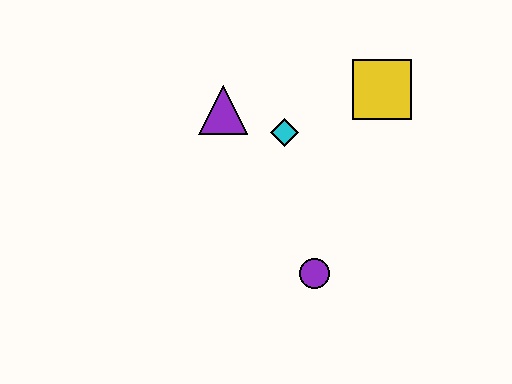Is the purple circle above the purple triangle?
No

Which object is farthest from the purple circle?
The yellow square is farthest from the purple circle.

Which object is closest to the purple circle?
The cyan diamond is closest to the purple circle.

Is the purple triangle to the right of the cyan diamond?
No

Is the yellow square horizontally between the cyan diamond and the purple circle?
No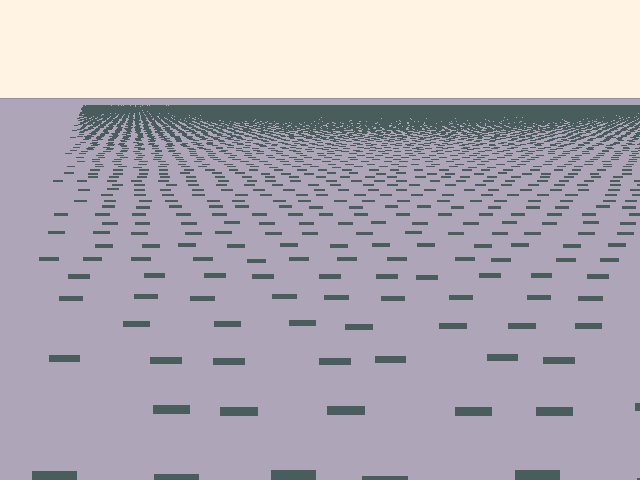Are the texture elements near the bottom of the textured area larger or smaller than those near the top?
Larger. Near the bottom, elements are closer to the viewer and appear at a bigger on-screen size.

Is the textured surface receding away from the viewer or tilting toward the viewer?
The surface is receding away from the viewer. Texture elements get smaller and denser toward the top.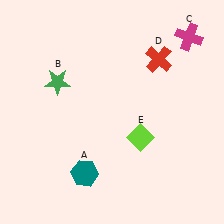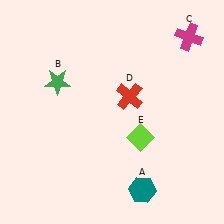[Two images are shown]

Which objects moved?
The objects that moved are: the teal hexagon (A), the red cross (D).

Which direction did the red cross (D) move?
The red cross (D) moved down.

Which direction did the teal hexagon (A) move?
The teal hexagon (A) moved right.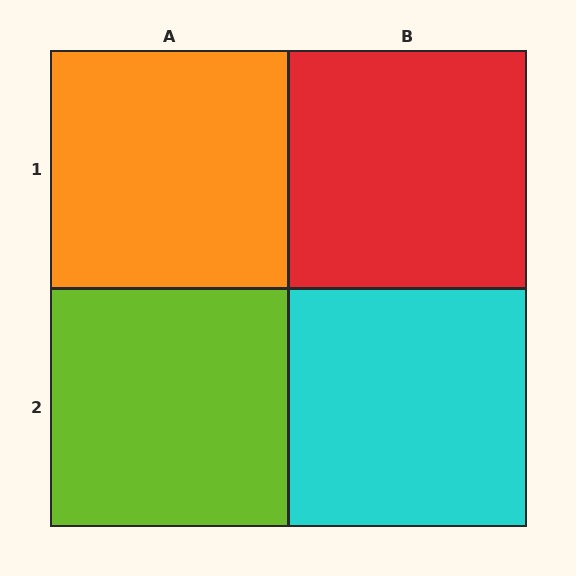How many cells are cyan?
1 cell is cyan.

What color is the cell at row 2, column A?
Lime.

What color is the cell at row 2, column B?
Cyan.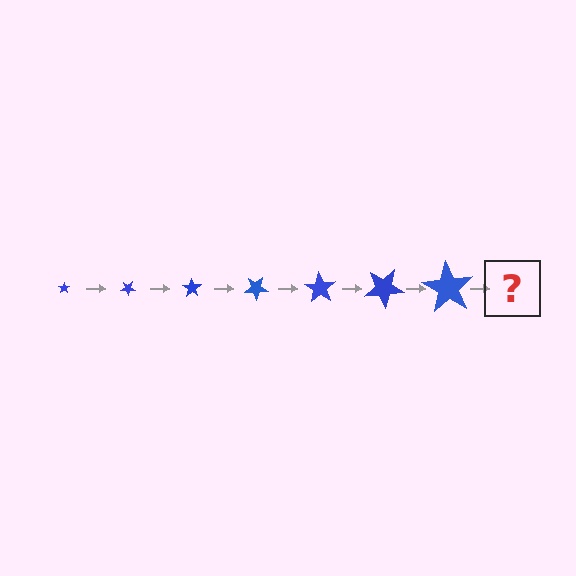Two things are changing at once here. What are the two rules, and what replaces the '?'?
The two rules are that the star grows larger each step and it rotates 35 degrees each step. The '?' should be a star, larger than the previous one and rotated 245 degrees from the start.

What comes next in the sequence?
The next element should be a star, larger than the previous one and rotated 245 degrees from the start.